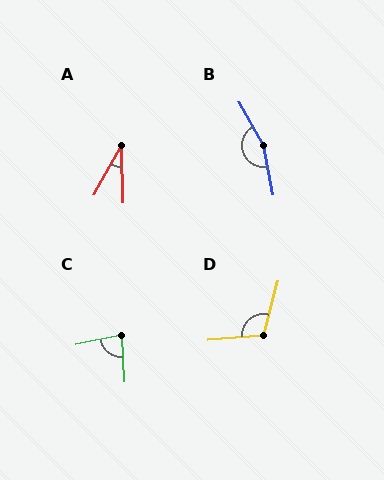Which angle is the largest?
B, at approximately 162 degrees.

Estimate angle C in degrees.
Approximately 81 degrees.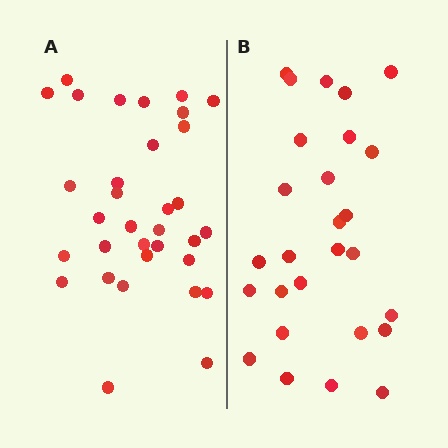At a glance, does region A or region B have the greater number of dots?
Region A (the left region) has more dots.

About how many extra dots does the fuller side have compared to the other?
Region A has about 6 more dots than region B.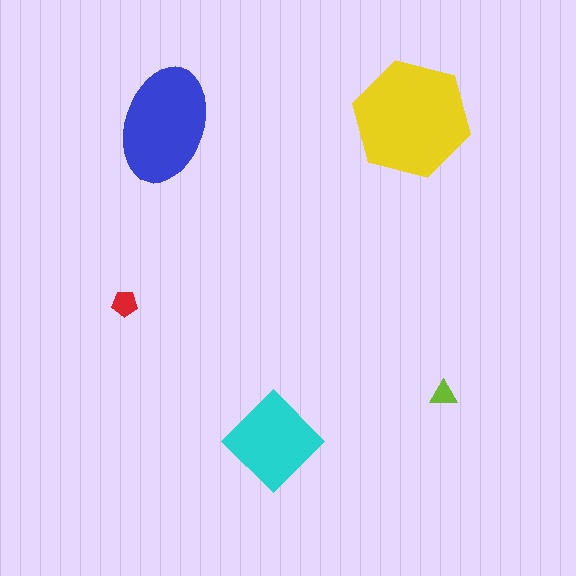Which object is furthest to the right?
The lime triangle is rightmost.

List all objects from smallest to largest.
The lime triangle, the red pentagon, the cyan diamond, the blue ellipse, the yellow hexagon.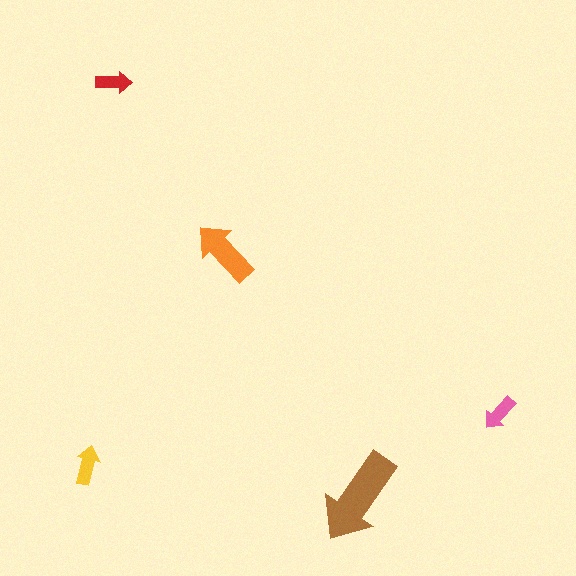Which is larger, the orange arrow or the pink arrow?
The orange one.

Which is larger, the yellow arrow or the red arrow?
The yellow one.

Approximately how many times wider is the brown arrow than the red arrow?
About 2.5 times wider.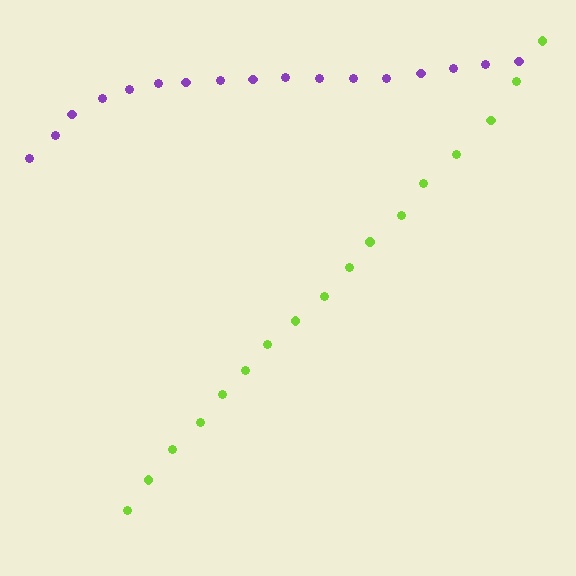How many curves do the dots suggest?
There are 2 distinct paths.